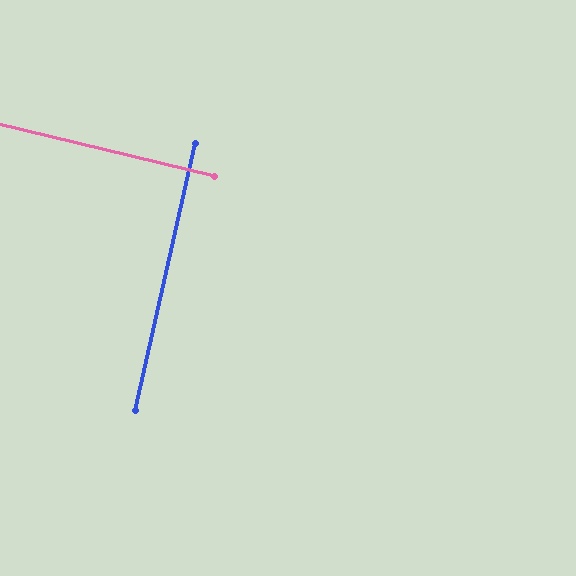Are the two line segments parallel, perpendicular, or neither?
Perpendicular — they meet at approximately 89°.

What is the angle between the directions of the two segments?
Approximately 89 degrees.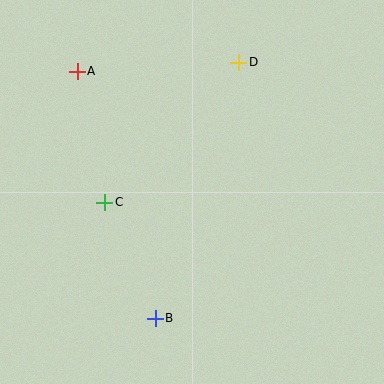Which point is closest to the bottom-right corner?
Point B is closest to the bottom-right corner.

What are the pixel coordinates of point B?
Point B is at (155, 318).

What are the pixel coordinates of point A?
Point A is at (77, 71).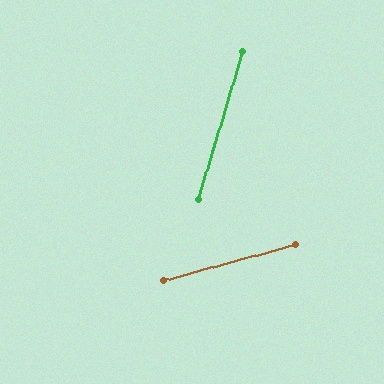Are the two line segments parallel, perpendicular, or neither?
Neither parallel nor perpendicular — they differ by about 58°.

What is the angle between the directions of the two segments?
Approximately 58 degrees.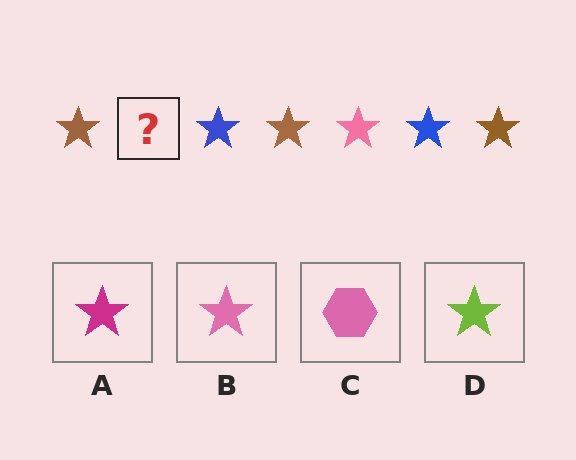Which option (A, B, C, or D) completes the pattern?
B.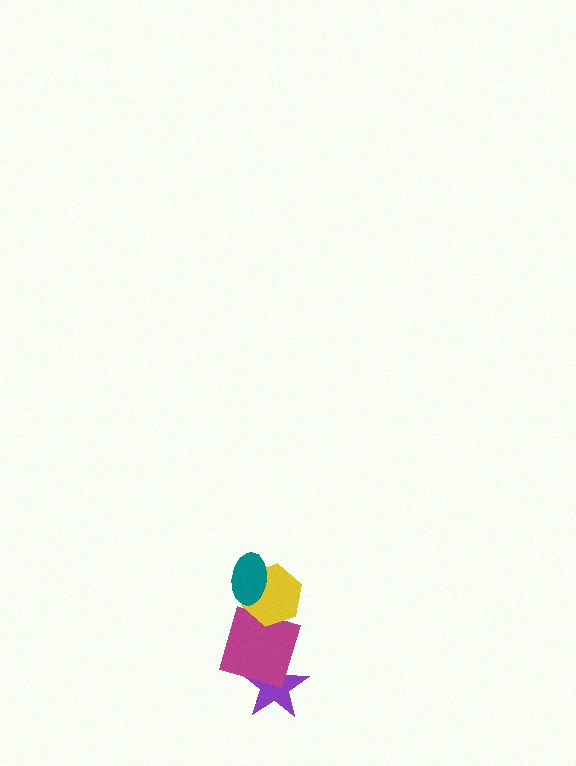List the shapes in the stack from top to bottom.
From top to bottom: the teal ellipse, the yellow hexagon, the magenta square, the purple star.